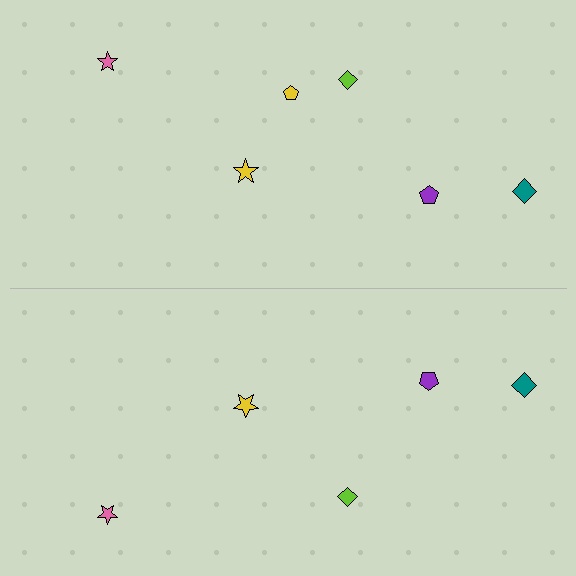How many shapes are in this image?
There are 11 shapes in this image.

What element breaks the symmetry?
A yellow pentagon is missing from the bottom side.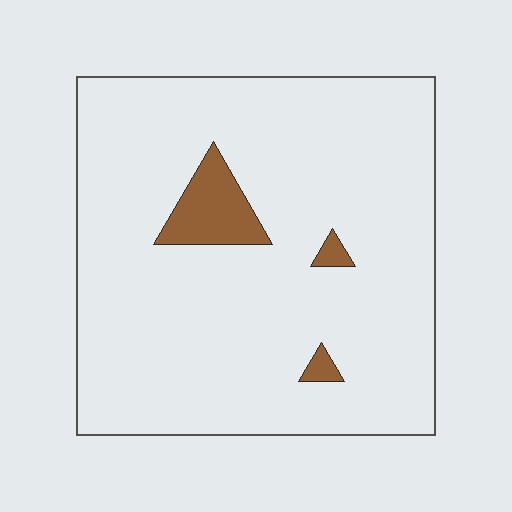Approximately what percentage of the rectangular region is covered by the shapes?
Approximately 5%.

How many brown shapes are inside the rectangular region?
3.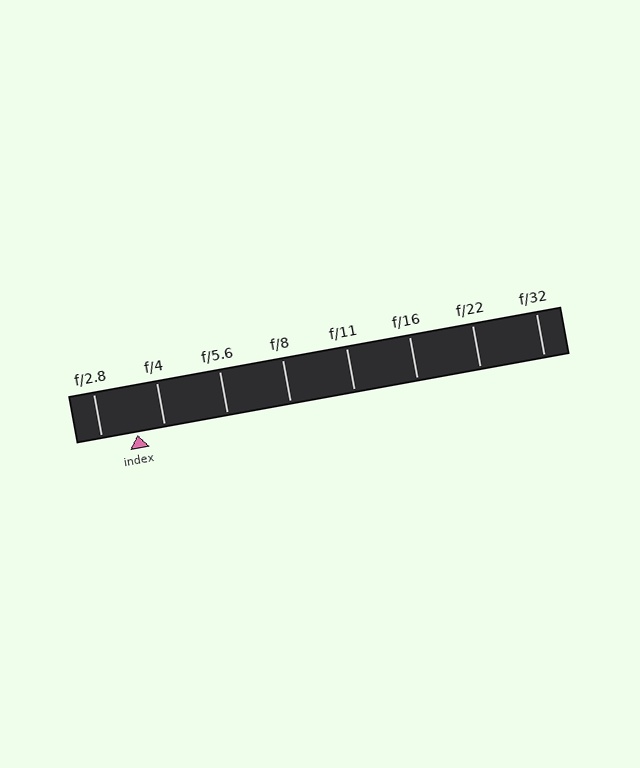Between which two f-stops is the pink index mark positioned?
The index mark is between f/2.8 and f/4.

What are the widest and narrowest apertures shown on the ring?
The widest aperture shown is f/2.8 and the narrowest is f/32.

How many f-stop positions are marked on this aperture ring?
There are 8 f-stop positions marked.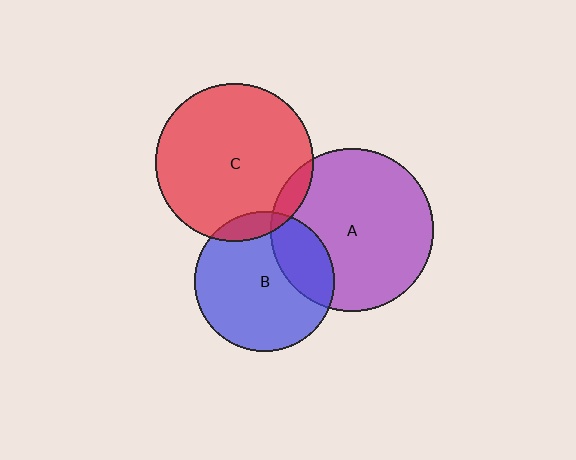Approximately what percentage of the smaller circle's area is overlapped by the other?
Approximately 10%.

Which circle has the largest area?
Circle A (purple).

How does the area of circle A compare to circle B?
Approximately 1.4 times.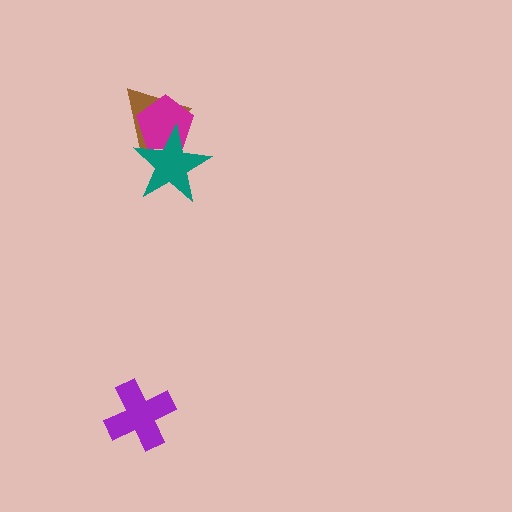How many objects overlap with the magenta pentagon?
2 objects overlap with the magenta pentagon.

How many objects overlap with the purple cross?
0 objects overlap with the purple cross.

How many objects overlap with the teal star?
2 objects overlap with the teal star.